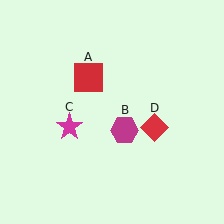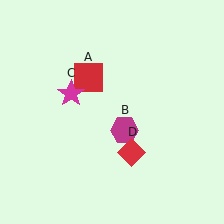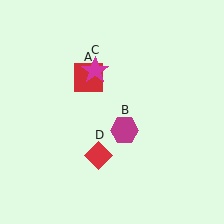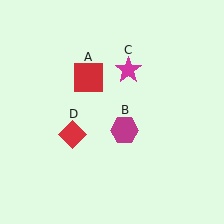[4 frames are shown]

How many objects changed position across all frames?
2 objects changed position: magenta star (object C), red diamond (object D).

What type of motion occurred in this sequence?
The magenta star (object C), red diamond (object D) rotated clockwise around the center of the scene.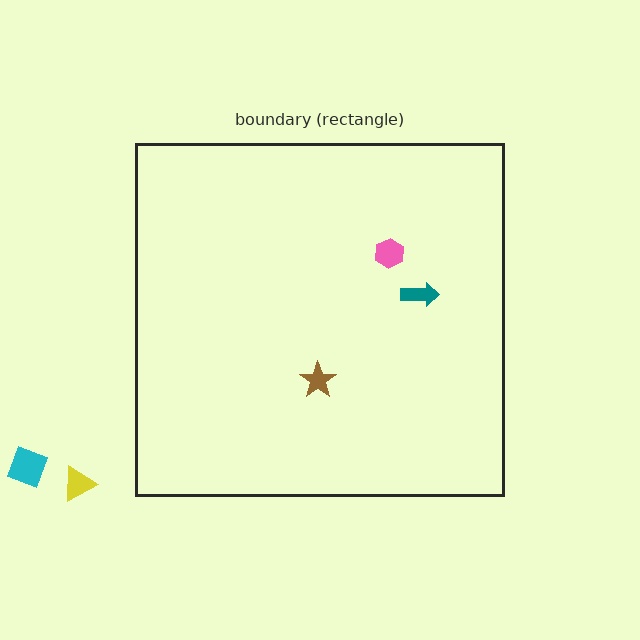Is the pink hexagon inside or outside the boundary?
Inside.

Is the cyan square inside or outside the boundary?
Outside.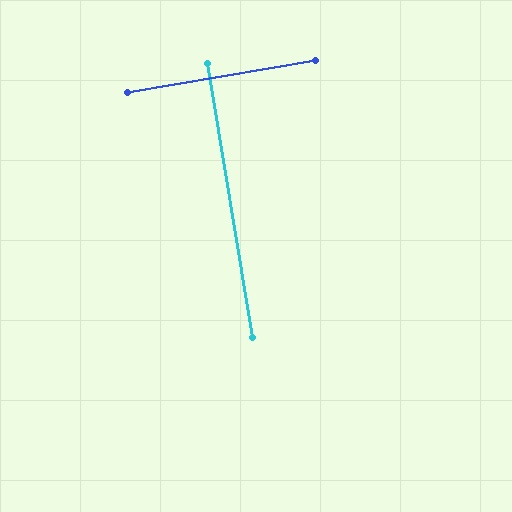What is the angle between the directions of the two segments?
Approximately 90 degrees.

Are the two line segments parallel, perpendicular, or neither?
Perpendicular — they meet at approximately 90°.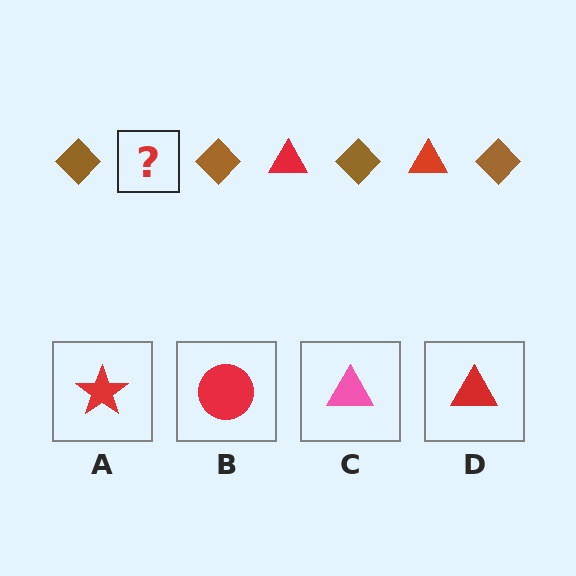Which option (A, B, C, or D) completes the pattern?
D.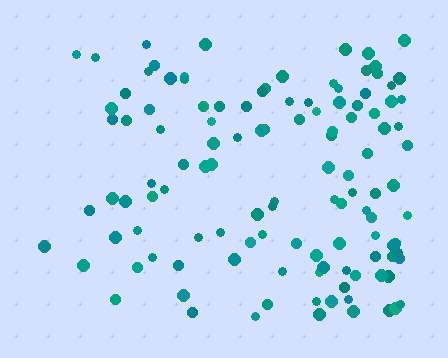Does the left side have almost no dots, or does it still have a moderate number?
Still a moderate number, just noticeably fewer than the right.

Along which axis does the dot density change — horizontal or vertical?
Horizontal.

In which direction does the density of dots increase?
From left to right, with the right side densest.